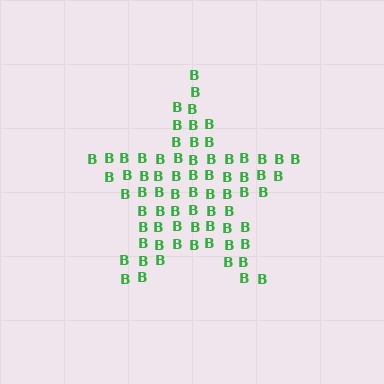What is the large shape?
The large shape is a star.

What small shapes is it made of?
It is made of small letter B's.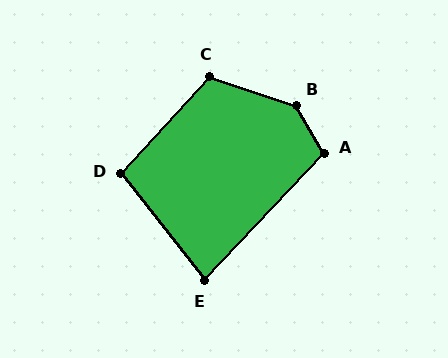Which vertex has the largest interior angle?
B, at approximately 138 degrees.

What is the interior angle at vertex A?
Approximately 107 degrees (obtuse).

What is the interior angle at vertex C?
Approximately 114 degrees (obtuse).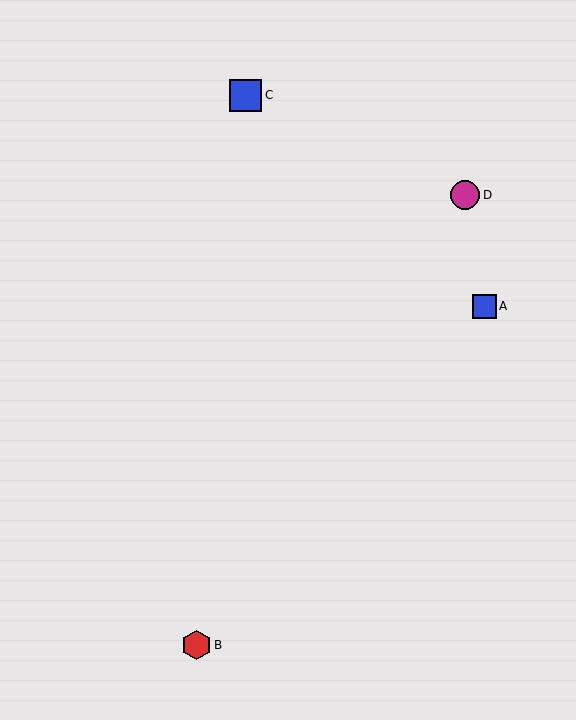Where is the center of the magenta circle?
The center of the magenta circle is at (465, 195).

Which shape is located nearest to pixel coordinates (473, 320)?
The blue square (labeled A) at (484, 306) is nearest to that location.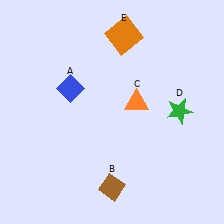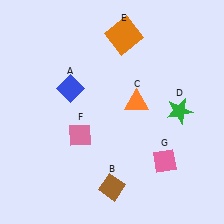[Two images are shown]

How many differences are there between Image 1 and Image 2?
There are 2 differences between the two images.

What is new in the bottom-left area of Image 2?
A pink diamond (F) was added in the bottom-left area of Image 2.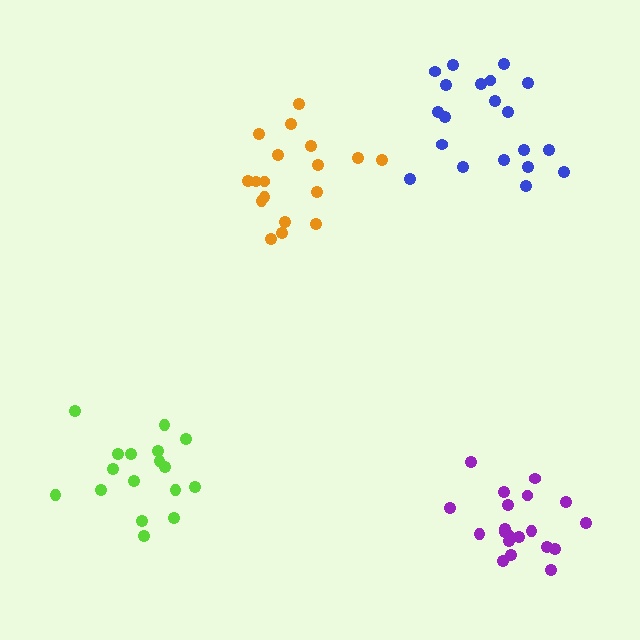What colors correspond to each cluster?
The clusters are colored: purple, orange, lime, blue.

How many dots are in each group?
Group 1: 20 dots, Group 2: 18 dots, Group 3: 17 dots, Group 4: 20 dots (75 total).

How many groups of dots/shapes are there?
There are 4 groups.